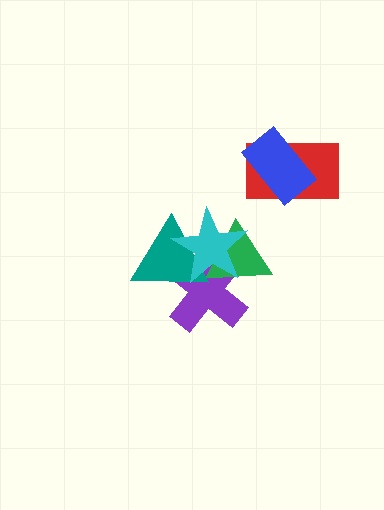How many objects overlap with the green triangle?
3 objects overlap with the green triangle.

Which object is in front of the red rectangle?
The blue rectangle is in front of the red rectangle.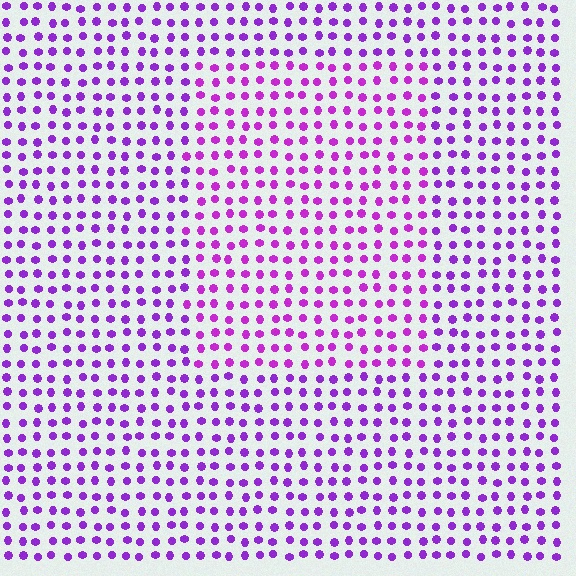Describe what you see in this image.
The image is filled with small purple elements in a uniform arrangement. A rectangle-shaped region is visible where the elements are tinted to a slightly different hue, forming a subtle color boundary.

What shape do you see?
I see a rectangle.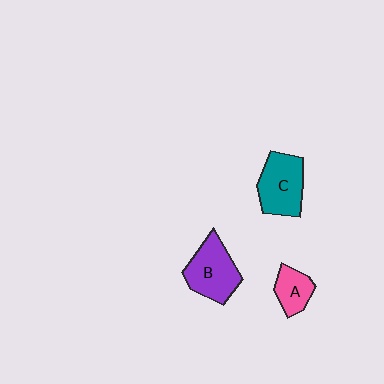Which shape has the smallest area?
Shape A (pink).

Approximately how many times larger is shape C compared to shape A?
Approximately 1.8 times.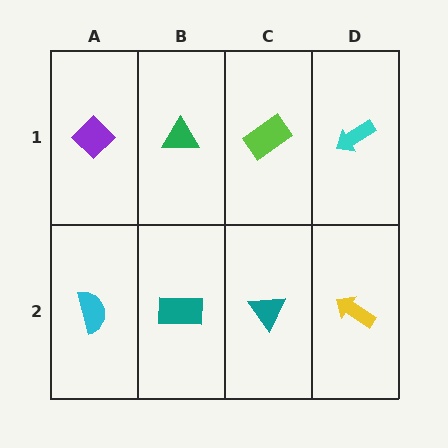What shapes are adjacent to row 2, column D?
A cyan arrow (row 1, column D), a teal triangle (row 2, column C).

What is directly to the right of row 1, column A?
A green triangle.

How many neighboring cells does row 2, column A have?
2.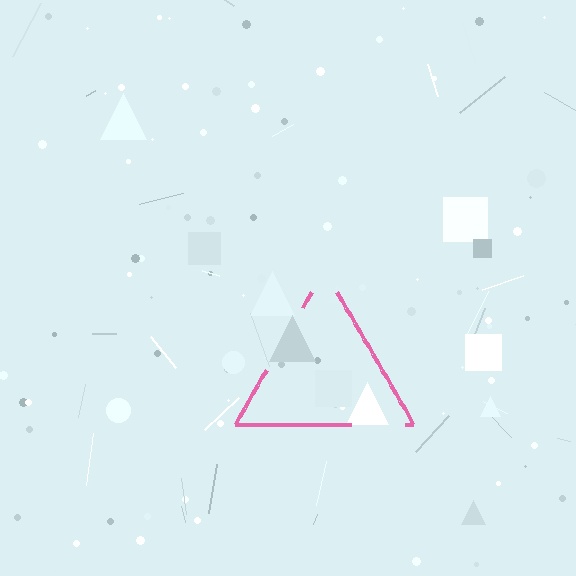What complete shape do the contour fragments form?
The contour fragments form a triangle.